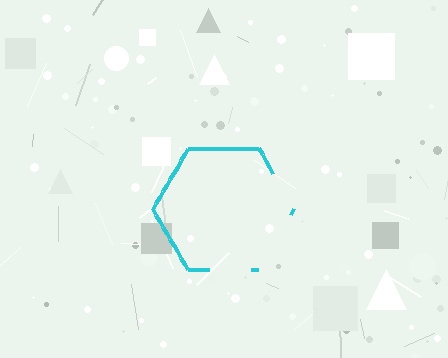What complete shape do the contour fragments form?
The contour fragments form a hexagon.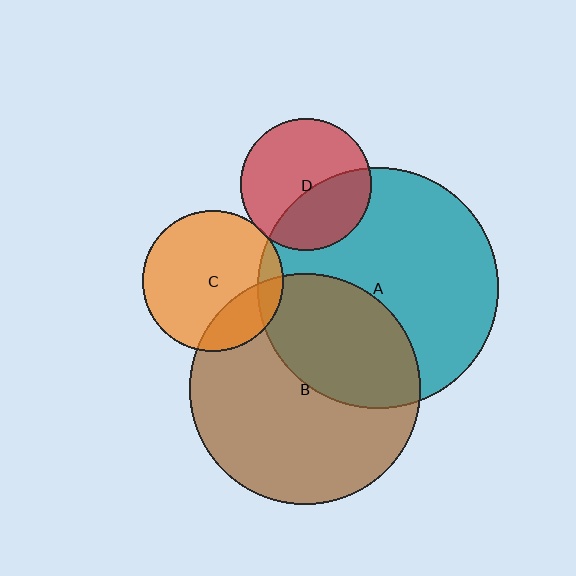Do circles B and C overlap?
Yes.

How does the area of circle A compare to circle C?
Approximately 2.9 times.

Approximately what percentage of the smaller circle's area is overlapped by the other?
Approximately 25%.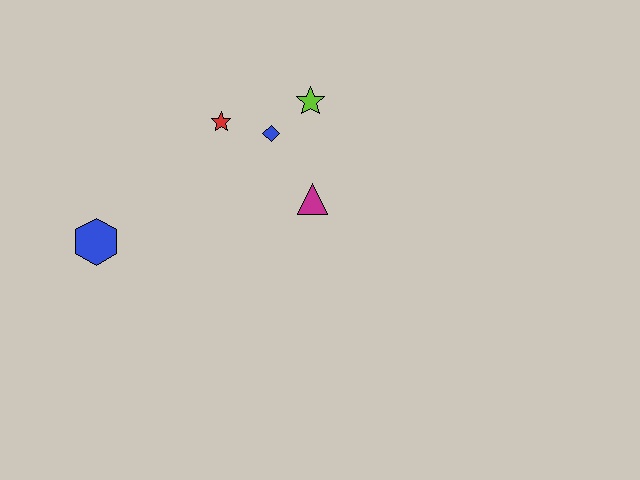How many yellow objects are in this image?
There are no yellow objects.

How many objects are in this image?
There are 5 objects.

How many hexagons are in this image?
There is 1 hexagon.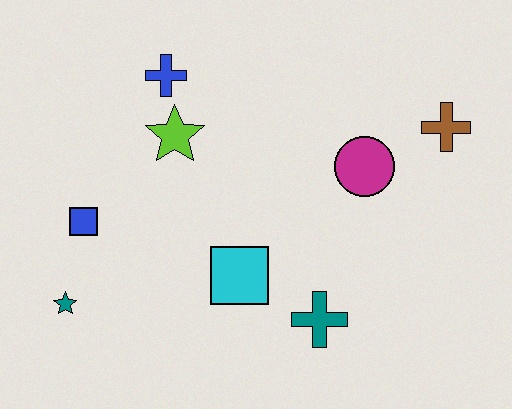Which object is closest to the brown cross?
The magenta circle is closest to the brown cross.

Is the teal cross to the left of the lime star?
No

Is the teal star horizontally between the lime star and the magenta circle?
No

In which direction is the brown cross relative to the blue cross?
The brown cross is to the right of the blue cross.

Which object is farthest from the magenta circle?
The teal star is farthest from the magenta circle.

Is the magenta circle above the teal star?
Yes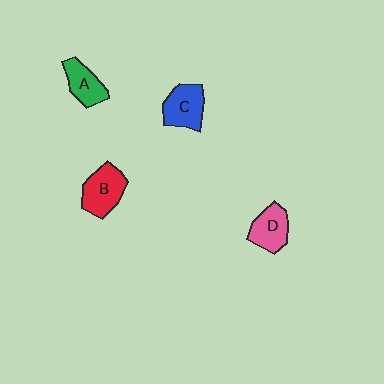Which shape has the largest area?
Shape B (red).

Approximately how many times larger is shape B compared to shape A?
Approximately 1.3 times.